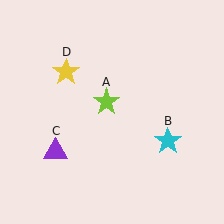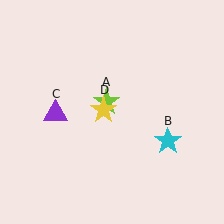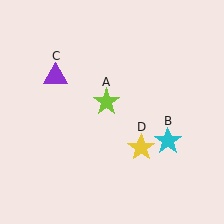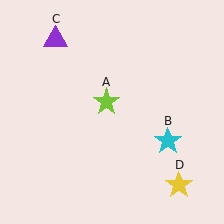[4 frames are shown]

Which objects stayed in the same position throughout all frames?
Lime star (object A) and cyan star (object B) remained stationary.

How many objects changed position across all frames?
2 objects changed position: purple triangle (object C), yellow star (object D).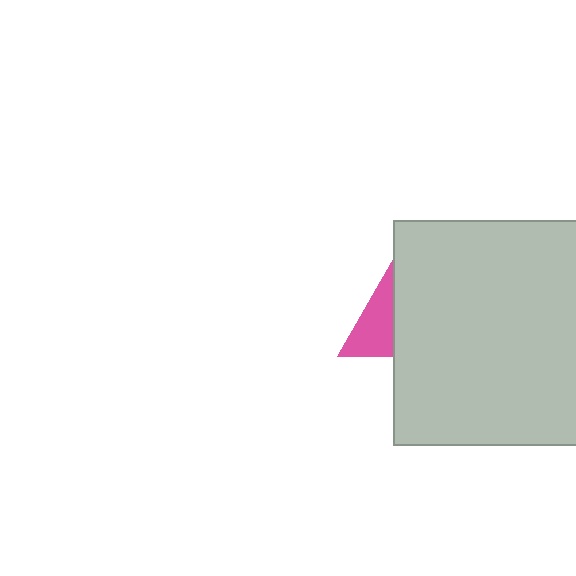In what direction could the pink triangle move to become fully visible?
The pink triangle could move left. That would shift it out from behind the light gray square entirely.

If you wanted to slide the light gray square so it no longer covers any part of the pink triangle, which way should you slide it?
Slide it right — that is the most direct way to separate the two shapes.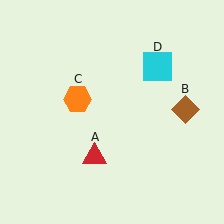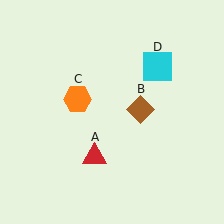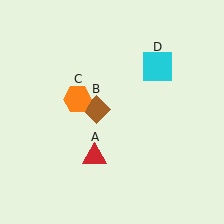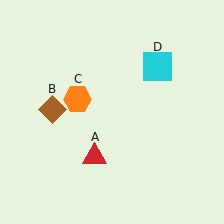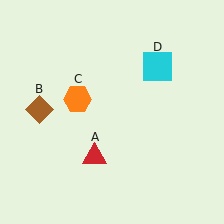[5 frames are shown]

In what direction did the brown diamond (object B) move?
The brown diamond (object B) moved left.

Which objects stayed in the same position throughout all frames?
Red triangle (object A) and orange hexagon (object C) and cyan square (object D) remained stationary.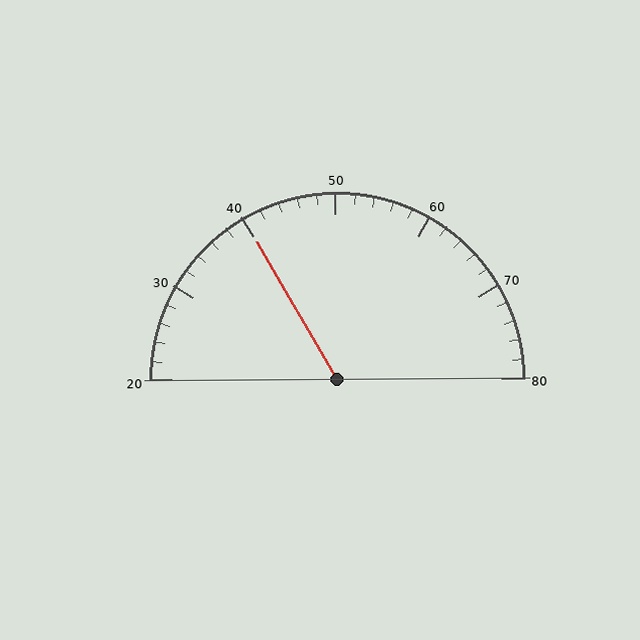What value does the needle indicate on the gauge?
The needle indicates approximately 40.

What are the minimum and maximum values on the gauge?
The gauge ranges from 20 to 80.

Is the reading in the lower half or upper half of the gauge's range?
The reading is in the lower half of the range (20 to 80).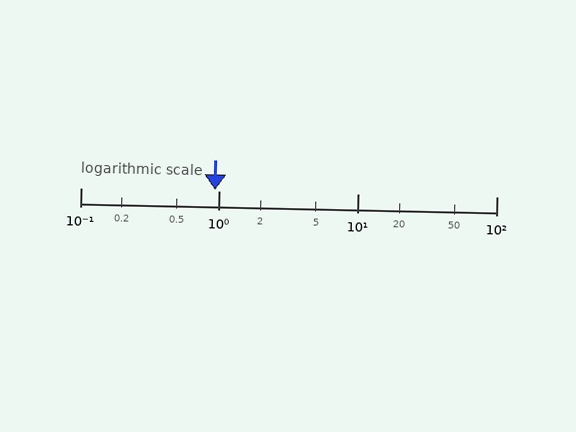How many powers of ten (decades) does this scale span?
The scale spans 3 decades, from 0.1 to 100.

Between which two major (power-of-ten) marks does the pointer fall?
The pointer is between 0.1 and 1.